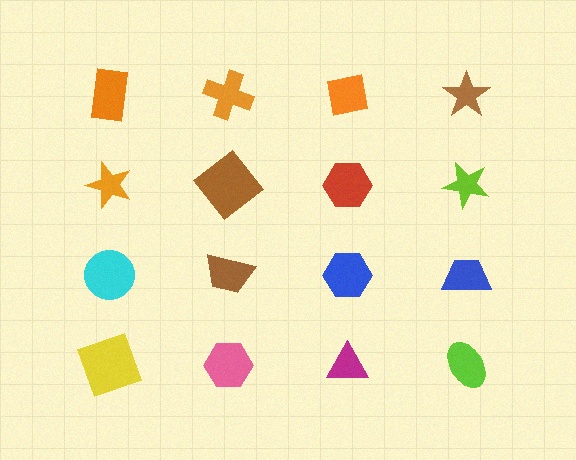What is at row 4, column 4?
A lime ellipse.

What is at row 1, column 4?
A brown star.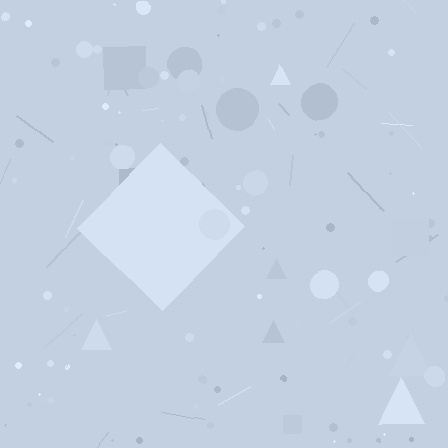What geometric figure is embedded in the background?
A diamond is embedded in the background.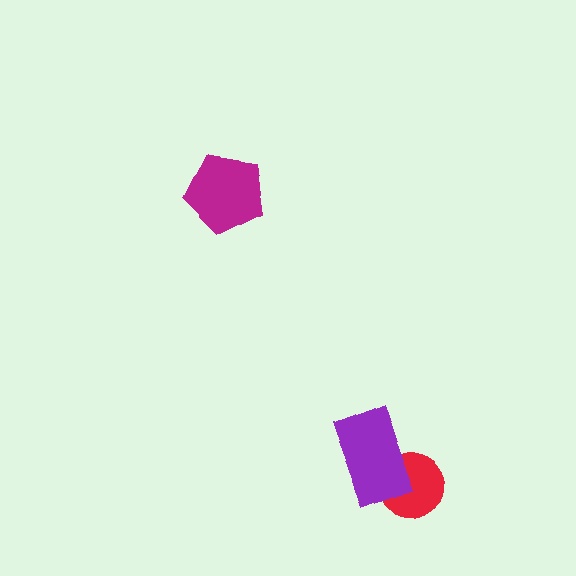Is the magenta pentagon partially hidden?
No, no other shape covers it.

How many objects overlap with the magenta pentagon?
0 objects overlap with the magenta pentagon.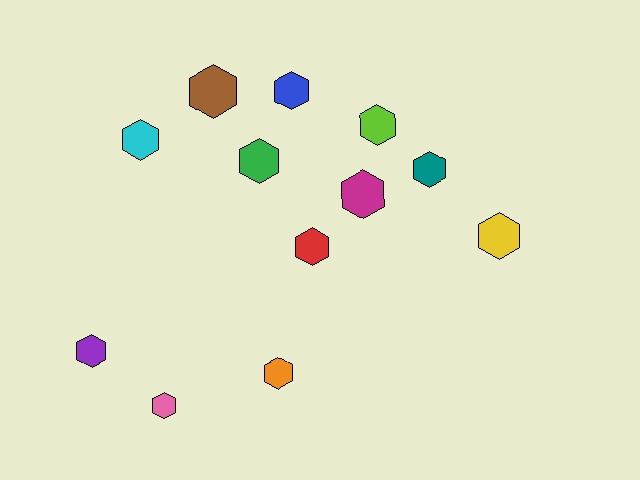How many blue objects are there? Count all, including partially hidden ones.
There is 1 blue object.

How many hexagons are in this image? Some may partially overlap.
There are 12 hexagons.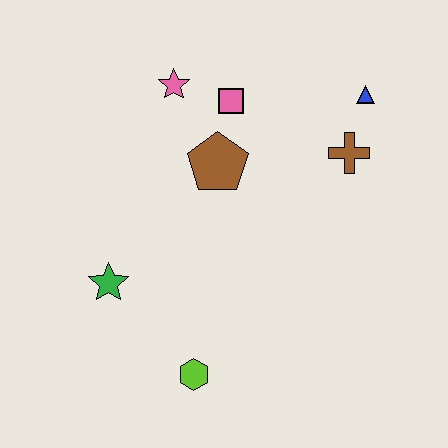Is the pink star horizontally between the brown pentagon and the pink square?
No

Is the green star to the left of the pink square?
Yes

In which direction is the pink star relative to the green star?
The pink star is above the green star.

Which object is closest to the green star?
The lime hexagon is closest to the green star.